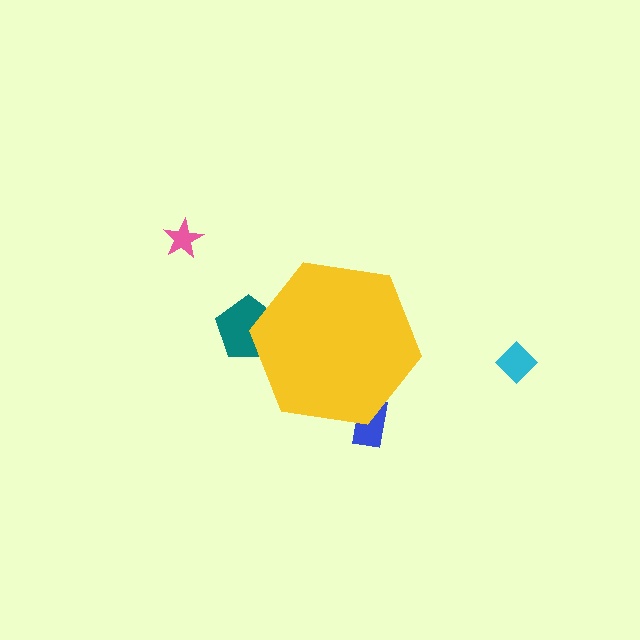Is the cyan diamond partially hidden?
No, the cyan diamond is fully visible.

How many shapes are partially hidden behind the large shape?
2 shapes are partially hidden.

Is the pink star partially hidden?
No, the pink star is fully visible.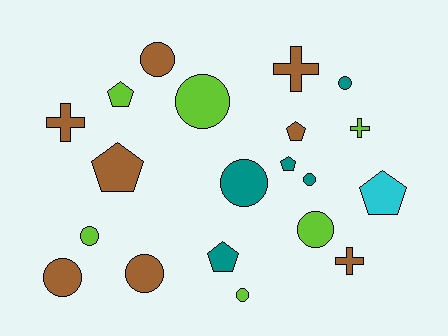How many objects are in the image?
There are 20 objects.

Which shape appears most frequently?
Circle, with 10 objects.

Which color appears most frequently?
Brown, with 8 objects.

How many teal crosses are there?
There are no teal crosses.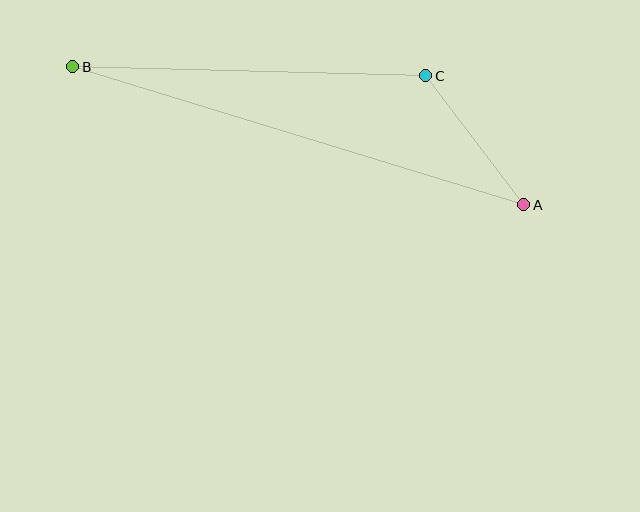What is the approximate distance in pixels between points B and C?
The distance between B and C is approximately 353 pixels.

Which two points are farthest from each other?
Points A and B are farthest from each other.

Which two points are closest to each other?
Points A and C are closest to each other.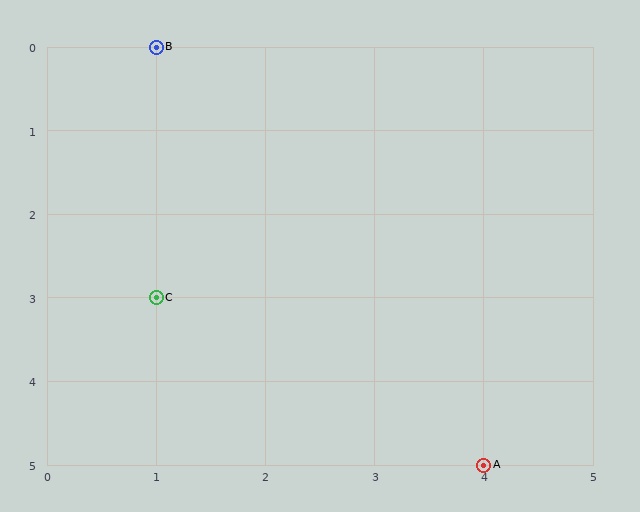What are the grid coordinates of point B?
Point B is at grid coordinates (1, 0).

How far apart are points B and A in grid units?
Points B and A are 3 columns and 5 rows apart (about 5.8 grid units diagonally).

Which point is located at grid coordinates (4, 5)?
Point A is at (4, 5).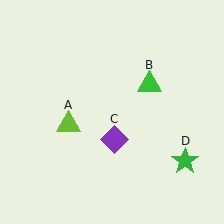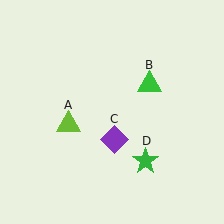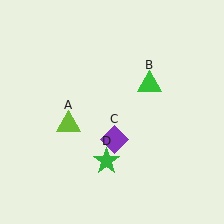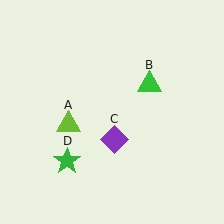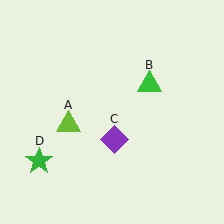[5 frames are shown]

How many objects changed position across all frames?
1 object changed position: green star (object D).